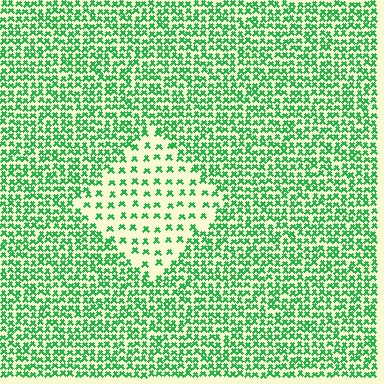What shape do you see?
I see a diamond.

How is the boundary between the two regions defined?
The boundary is defined by a change in element density (approximately 2.5x ratio). All elements are the same color, size, and shape.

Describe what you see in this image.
The image contains small green elements arranged at two different densities. A diamond-shaped region is visible where the elements are less densely packed than the surrounding area.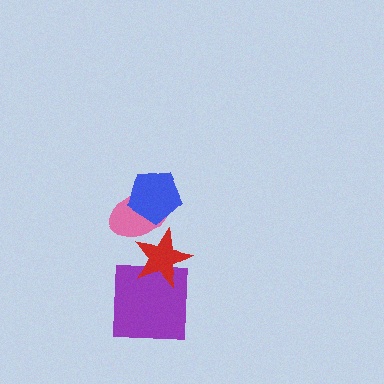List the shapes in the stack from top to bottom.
From top to bottom: the blue pentagon, the pink ellipse, the red star, the purple square.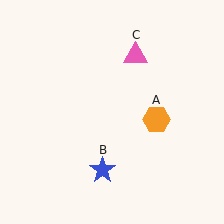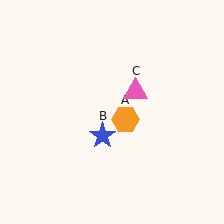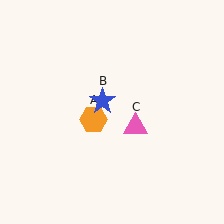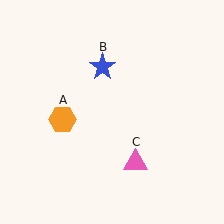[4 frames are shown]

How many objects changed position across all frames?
3 objects changed position: orange hexagon (object A), blue star (object B), pink triangle (object C).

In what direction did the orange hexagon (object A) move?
The orange hexagon (object A) moved left.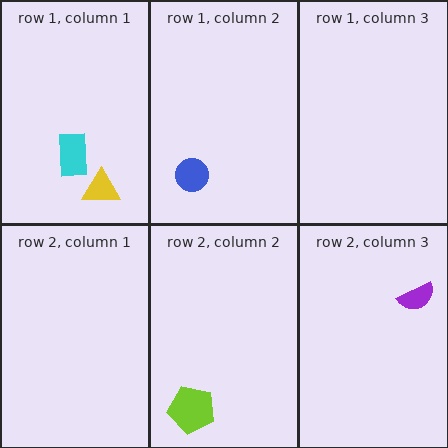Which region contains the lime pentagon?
The row 2, column 2 region.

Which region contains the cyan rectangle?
The row 1, column 1 region.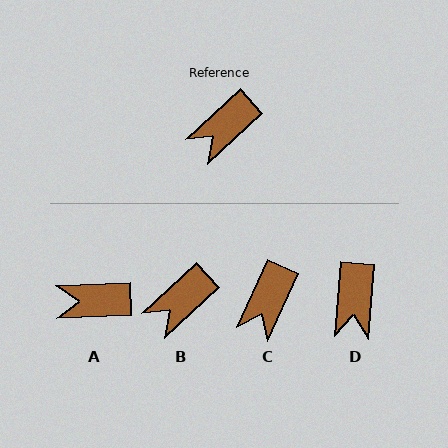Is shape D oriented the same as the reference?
No, it is off by about 43 degrees.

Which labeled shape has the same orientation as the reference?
B.